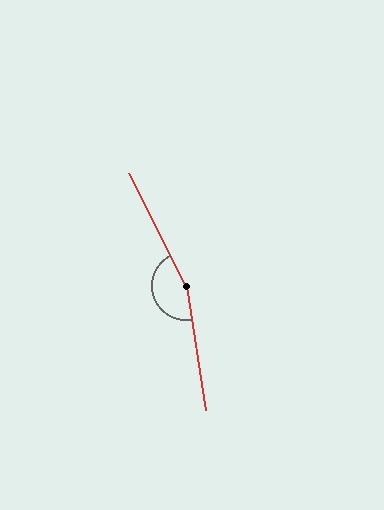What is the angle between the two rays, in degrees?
Approximately 162 degrees.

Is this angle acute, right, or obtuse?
It is obtuse.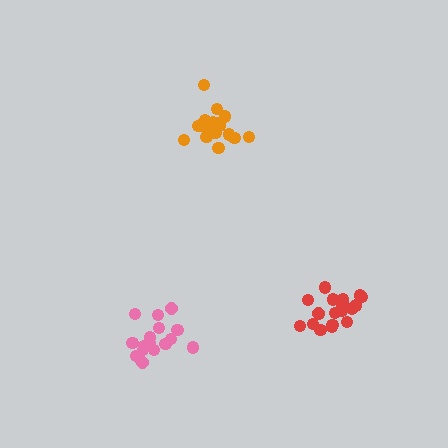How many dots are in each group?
Group 1: 20 dots, Group 2: 21 dots, Group 3: 17 dots (58 total).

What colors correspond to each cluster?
The clusters are colored: red, orange, pink.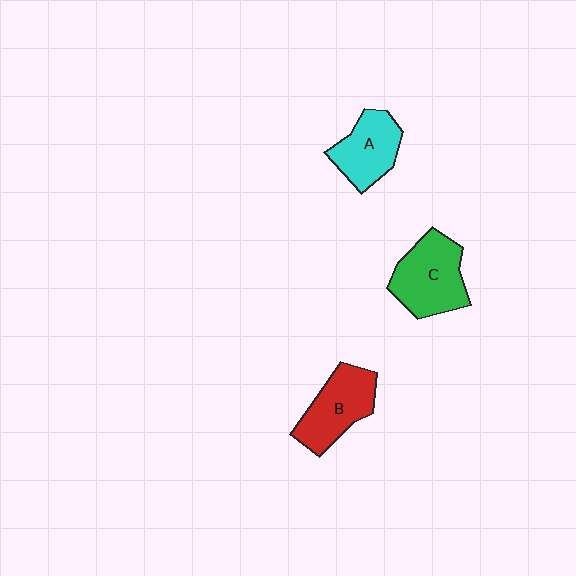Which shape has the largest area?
Shape C (green).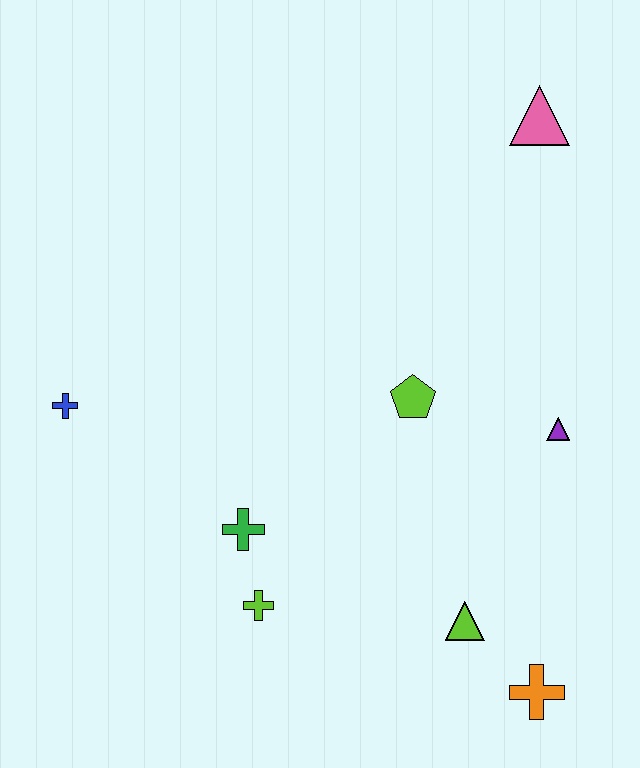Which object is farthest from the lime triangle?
The pink triangle is farthest from the lime triangle.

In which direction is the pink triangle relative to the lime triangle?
The pink triangle is above the lime triangle.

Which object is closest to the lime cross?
The green cross is closest to the lime cross.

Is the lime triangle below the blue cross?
Yes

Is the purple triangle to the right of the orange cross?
Yes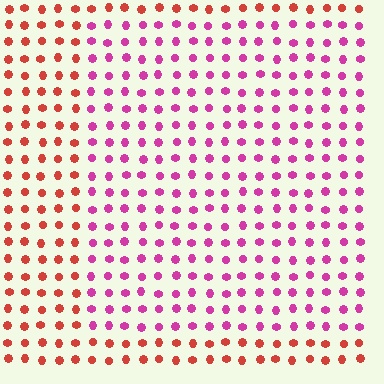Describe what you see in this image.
The image is filled with small red elements in a uniform arrangement. A rectangle-shaped region is visible where the elements are tinted to a slightly different hue, forming a subtle color boundary.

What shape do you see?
I see a rectangle.